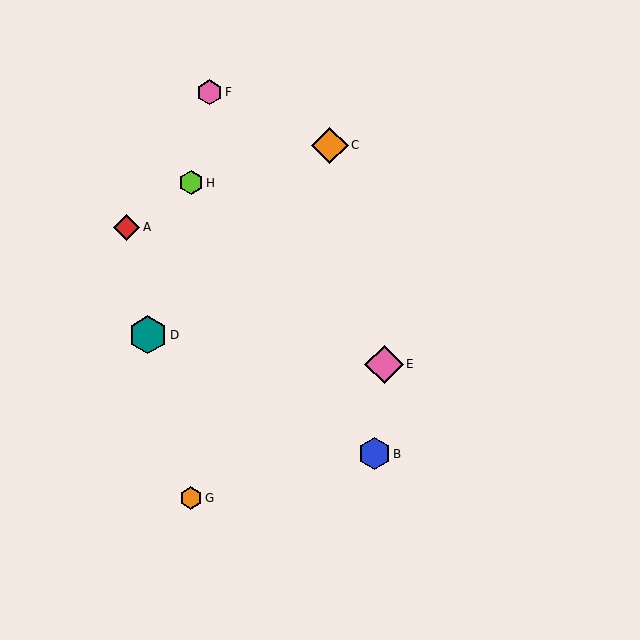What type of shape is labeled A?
Shape A is a red diamond.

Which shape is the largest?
The pink diamond (labeled E) is the largest.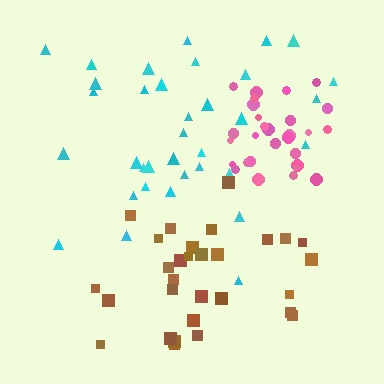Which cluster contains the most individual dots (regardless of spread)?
Cyan (35).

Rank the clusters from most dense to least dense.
pink, brown, cyan.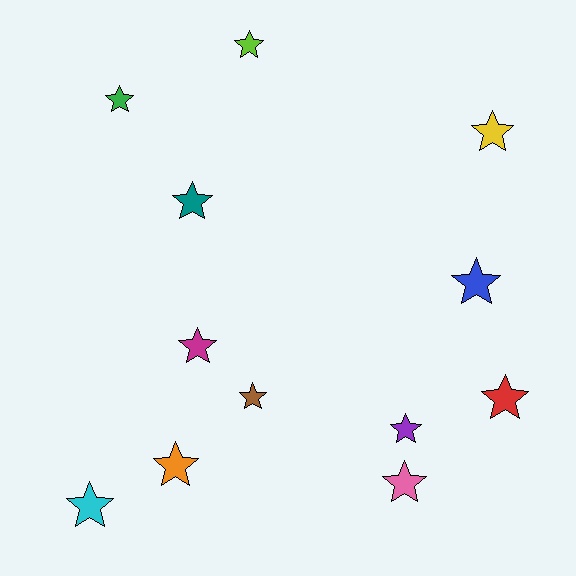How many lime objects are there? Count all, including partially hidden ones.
There is 1 lime object.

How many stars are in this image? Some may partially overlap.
There are 12 stars.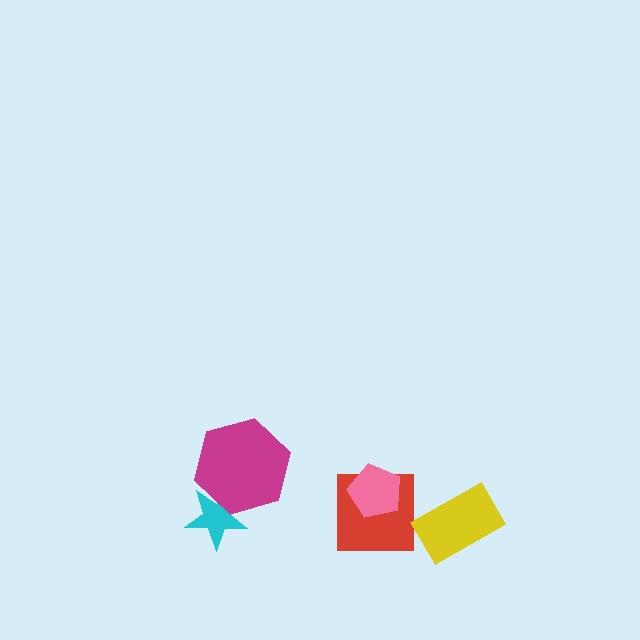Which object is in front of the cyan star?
The magenta hexagon is in front of the cyan star.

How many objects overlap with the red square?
1 object overlaps with the red square.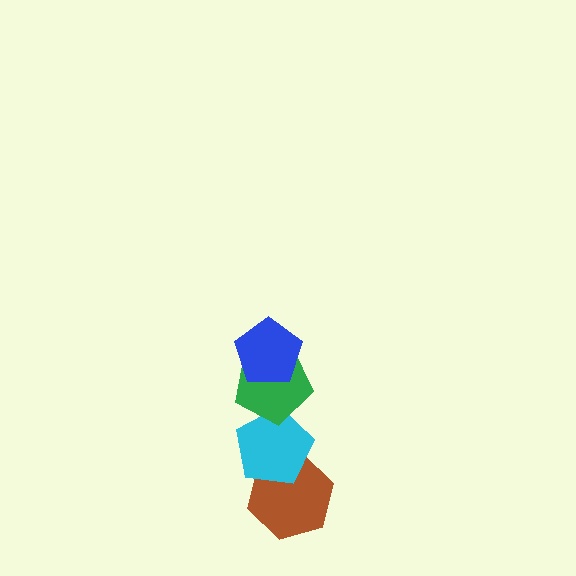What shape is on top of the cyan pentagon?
The green pentagon is on top of the cyan pentagon.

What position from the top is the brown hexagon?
The brown hexagon is 4th from the top.